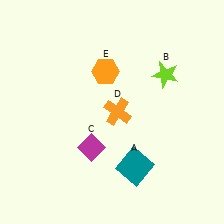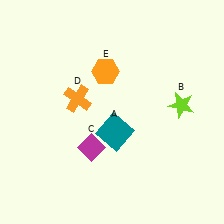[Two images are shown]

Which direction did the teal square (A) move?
The teal square (A) moved up.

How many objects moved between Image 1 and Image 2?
3 objects moved between the two images.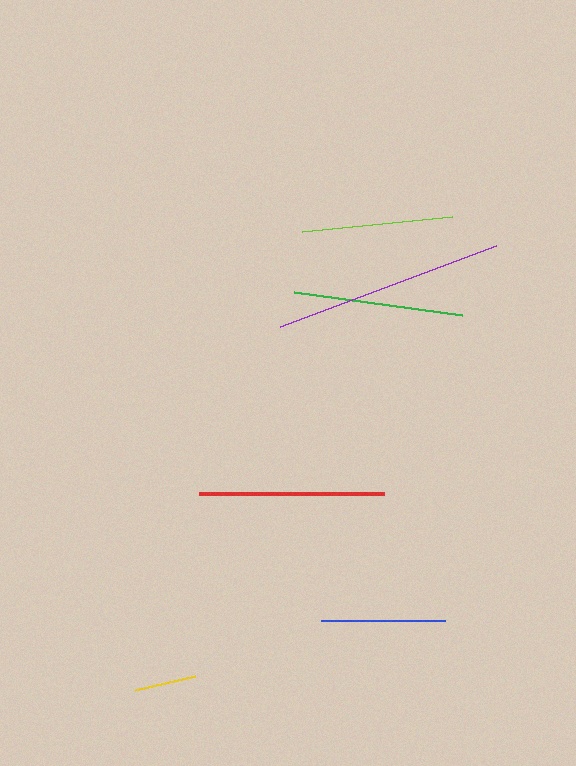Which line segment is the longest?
The purple line is the longest at approximately 231 pixels.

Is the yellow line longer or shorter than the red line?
The red line is longer than the yellow line.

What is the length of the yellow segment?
The yellow segment is approximately 61 pixels long.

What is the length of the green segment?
The green segment is approximately 169 pixels long.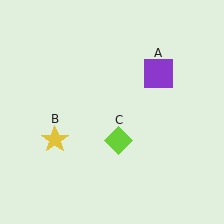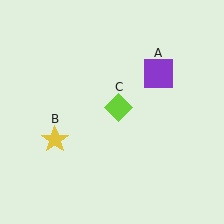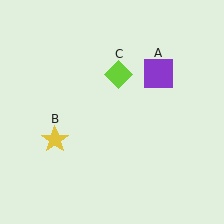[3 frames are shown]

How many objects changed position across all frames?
1 object changed position: lime diamond (object C).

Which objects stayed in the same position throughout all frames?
Purple square (object A) and yellow star (object B) remained stationary.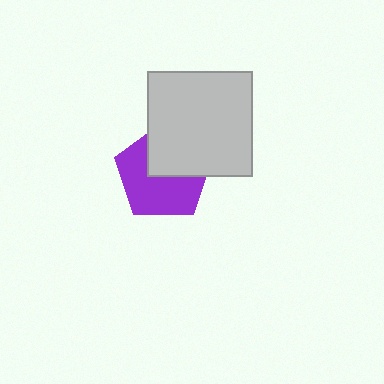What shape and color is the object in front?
The object in front is a light gray square.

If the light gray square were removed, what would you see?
You would see the complete purple pentagon.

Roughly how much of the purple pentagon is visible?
About half of it is visible (roughly 59%).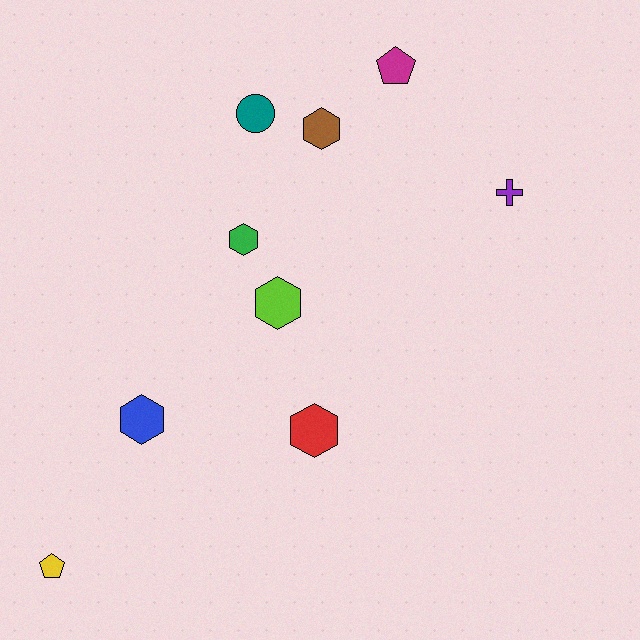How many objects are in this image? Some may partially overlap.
There are 9 objects.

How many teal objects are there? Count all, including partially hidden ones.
There is 1 teal object.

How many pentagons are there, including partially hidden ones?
There are 2 pentagons.